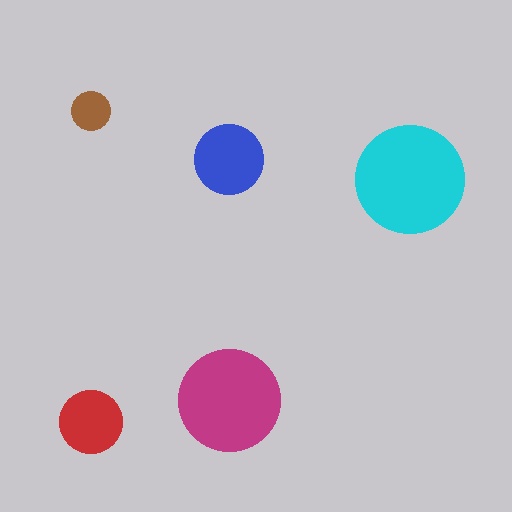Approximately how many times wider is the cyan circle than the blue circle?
About 1.5 times wider.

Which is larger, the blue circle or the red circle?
The blue one.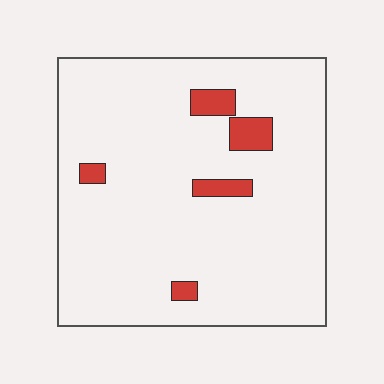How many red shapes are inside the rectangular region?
5.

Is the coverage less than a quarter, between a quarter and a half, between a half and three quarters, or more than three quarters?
Less than a quarter.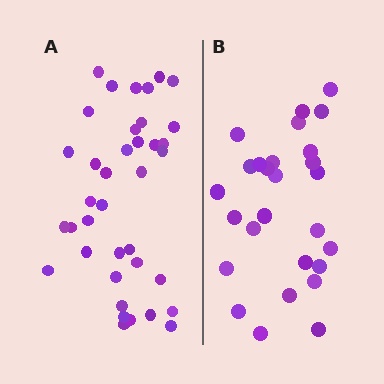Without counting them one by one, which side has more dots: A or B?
Region A (the left region) has more dots.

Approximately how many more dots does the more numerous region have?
Region A has roughly 12 or so more dots than region B.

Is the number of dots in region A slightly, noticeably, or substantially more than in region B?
Region A has noticeably more, but not dramatically so. The ratio is roughly 1.4 to 1.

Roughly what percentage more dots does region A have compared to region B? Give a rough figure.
About 40% more.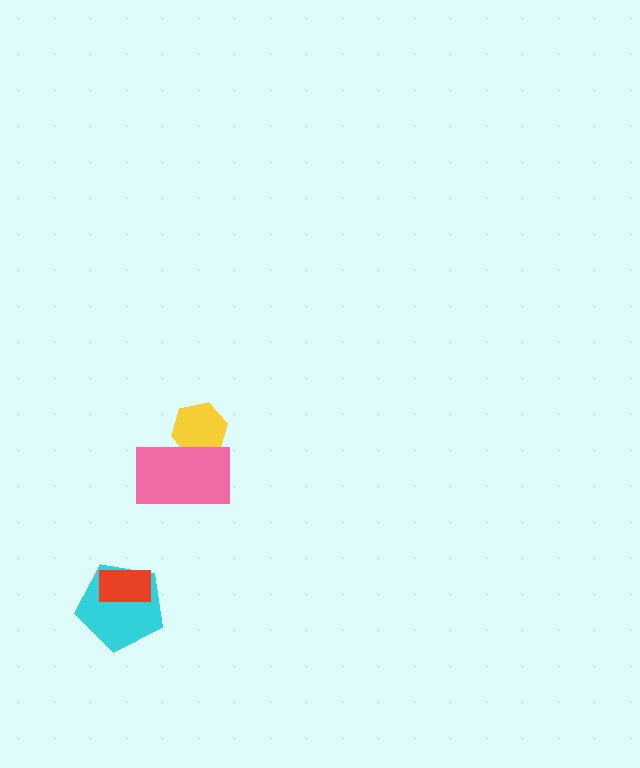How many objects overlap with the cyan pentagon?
1 object overlaps with the cyan pentagon.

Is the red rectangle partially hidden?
No, no other shape covers it.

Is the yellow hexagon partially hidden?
Yes, it is partially covered by another shape.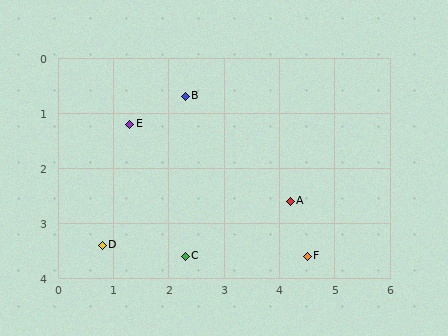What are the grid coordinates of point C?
Point C is at approximately (2.3, 3.6).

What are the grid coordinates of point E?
Point E is at approximately (1.3, 1.2).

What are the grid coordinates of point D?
Point D is at approximately (0.8, 3.4).